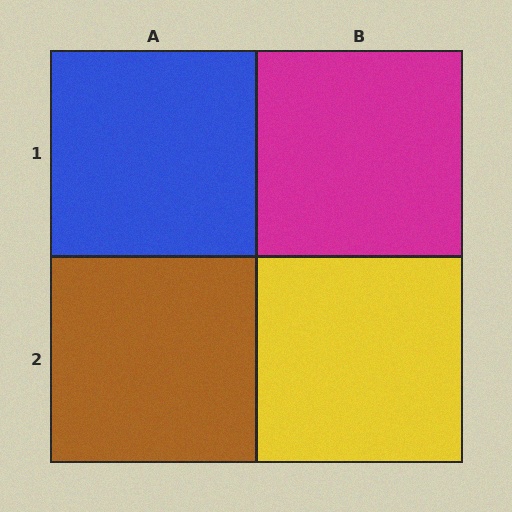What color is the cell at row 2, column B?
Yellow.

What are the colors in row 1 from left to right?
Blue, magenta.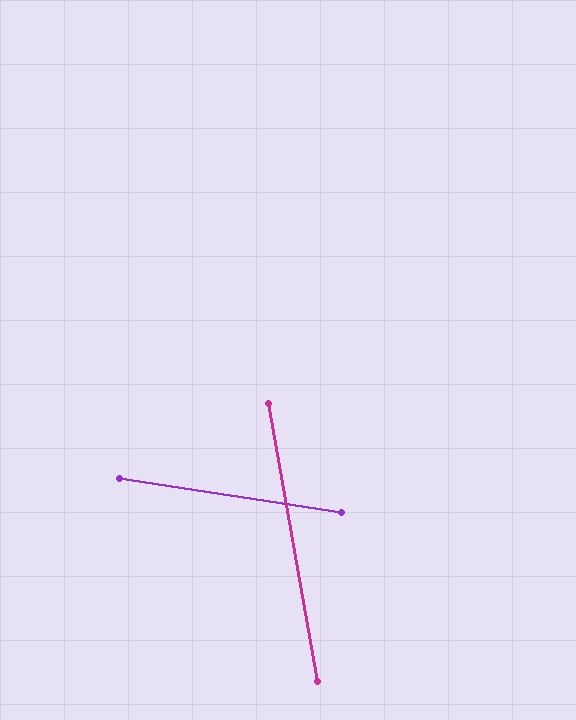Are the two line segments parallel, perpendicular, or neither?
Neither parallel nor perpendicular — they differ by about 71°.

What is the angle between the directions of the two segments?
Approximately 71 degrees.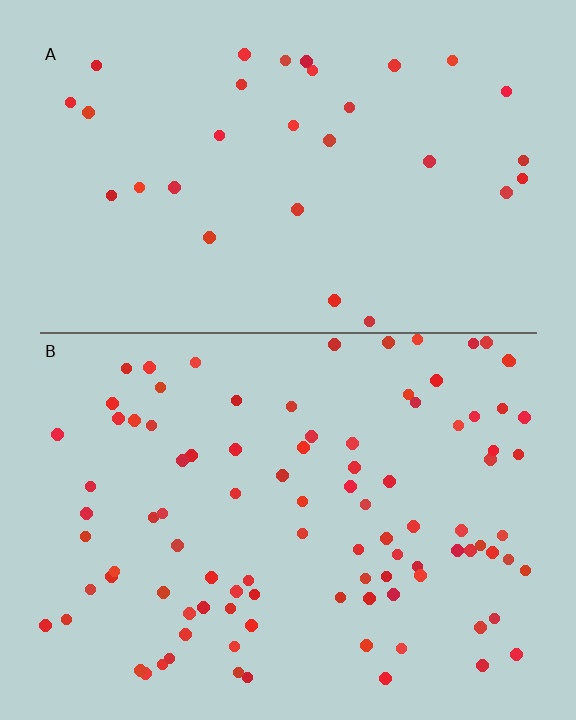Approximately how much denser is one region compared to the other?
Approximately 3.1× — region B over region A.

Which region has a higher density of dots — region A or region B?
B (the bottom).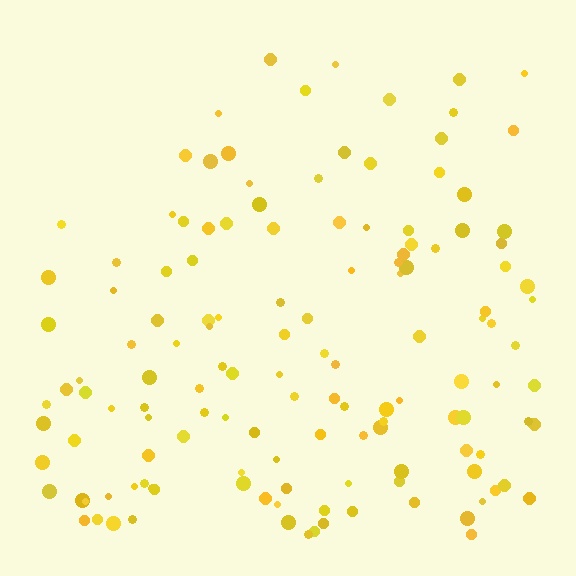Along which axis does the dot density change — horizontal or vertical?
Vertical.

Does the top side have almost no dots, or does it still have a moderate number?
Still a moderate number, just noticeably fewer than the bottom.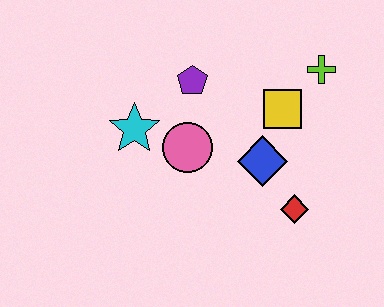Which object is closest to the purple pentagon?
The pink circle is closest to the purple pentagon.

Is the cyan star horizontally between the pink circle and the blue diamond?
No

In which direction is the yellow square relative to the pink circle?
The yellow square is to the right of the pink circle.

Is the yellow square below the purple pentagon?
Yes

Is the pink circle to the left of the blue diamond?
Yes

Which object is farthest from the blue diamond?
The cyan star is farthest from the blue diamond.